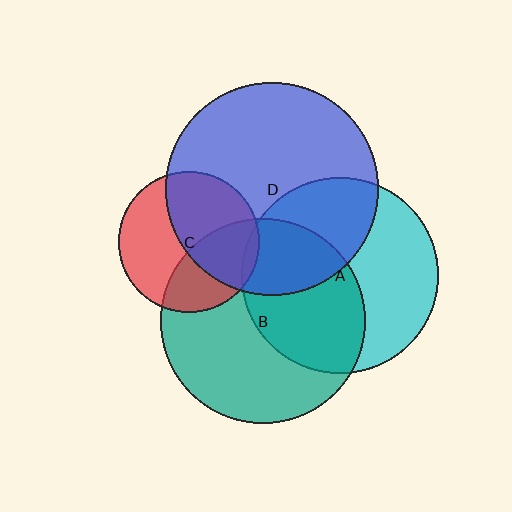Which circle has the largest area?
Circle D (blue).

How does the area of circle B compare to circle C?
Approximately 2.1 times.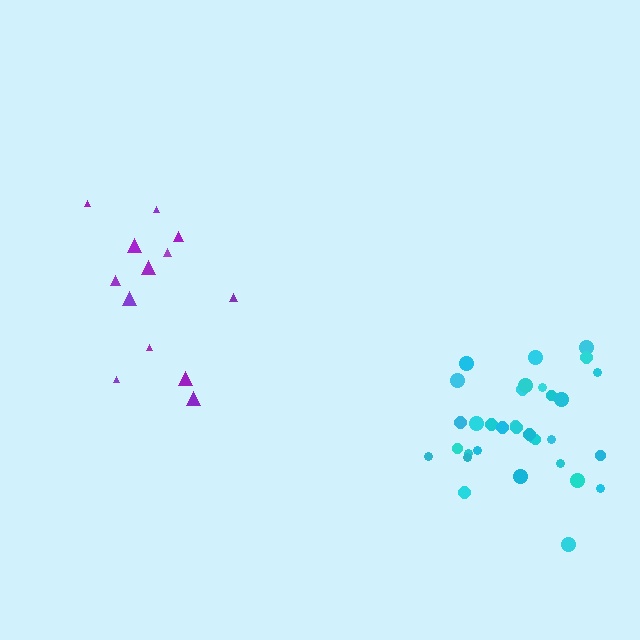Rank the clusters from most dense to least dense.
cyan, purple.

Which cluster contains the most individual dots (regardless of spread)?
Cyan (33).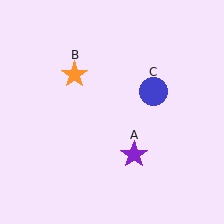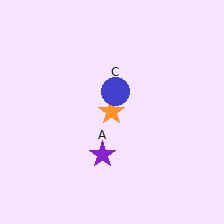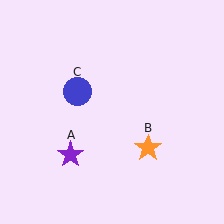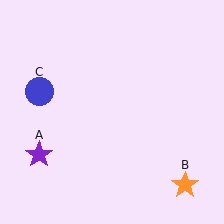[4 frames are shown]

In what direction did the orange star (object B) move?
The orange star (object B) moved down and to the right.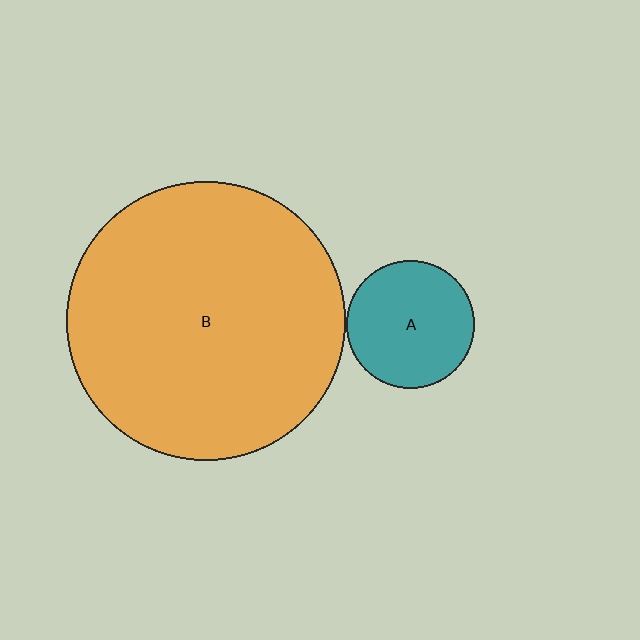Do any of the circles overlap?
No, none of the circles overlap.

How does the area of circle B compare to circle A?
Approximately 4.7 times.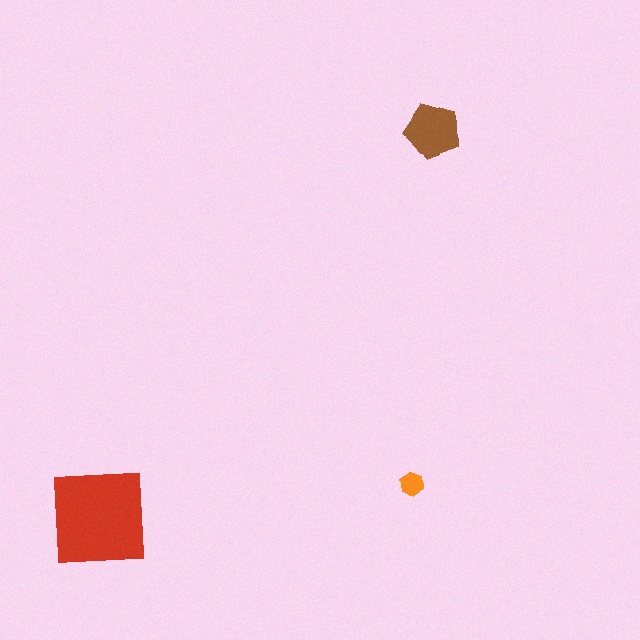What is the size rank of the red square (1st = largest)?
1st.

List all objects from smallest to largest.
The orange hexagon, the brown pentagon, the red square.